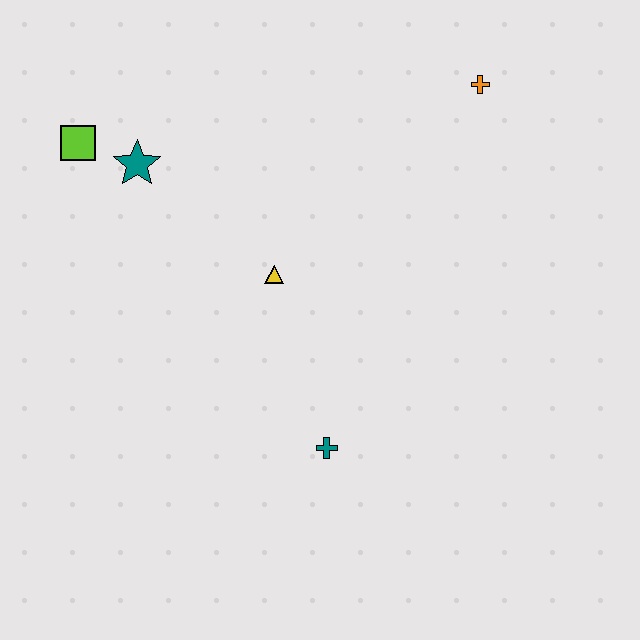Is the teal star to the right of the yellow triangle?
No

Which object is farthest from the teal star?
The orange cross is farthest from the teal star.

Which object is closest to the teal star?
The lime square is closest to the teal star.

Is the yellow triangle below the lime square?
Yes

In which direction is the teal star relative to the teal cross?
The teal star is above the teal cross.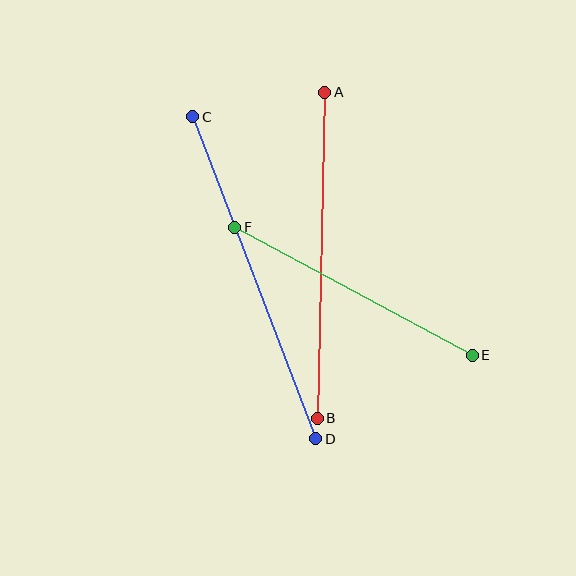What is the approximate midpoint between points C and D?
The midpoint is at approximately (254, 278) pixels.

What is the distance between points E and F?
The distance is approximately 270 pixels.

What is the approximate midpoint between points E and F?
The midpoint is at approximately (354, 291) pixels.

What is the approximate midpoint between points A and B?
The midpoint is at approximately (321, 255) pixels.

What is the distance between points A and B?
The distance is approximately 326 pixels.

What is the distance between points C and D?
The distance is approximately 344 pixels.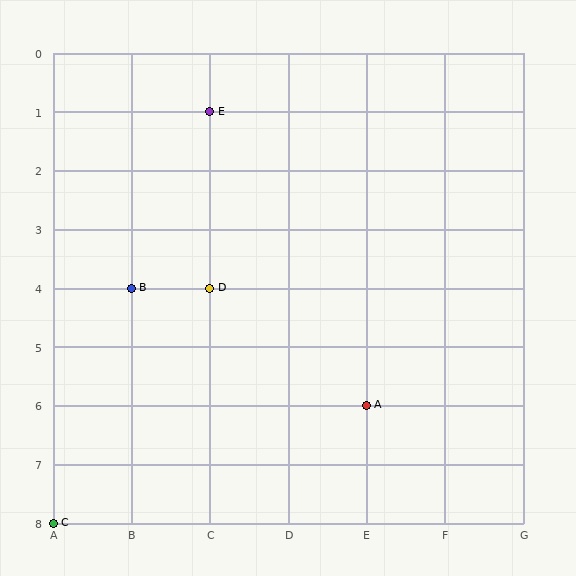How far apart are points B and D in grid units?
Points B and D are 1 column apart.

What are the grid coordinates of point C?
Point C is at grid coordinates (A, 8).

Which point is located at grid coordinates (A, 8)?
Point C is at (A, 8).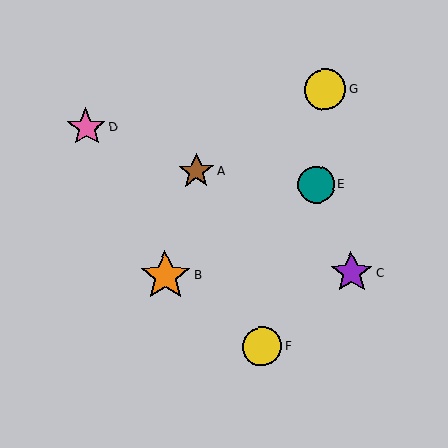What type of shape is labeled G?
Shape G is a yellow circle.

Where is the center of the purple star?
The center of the purple star is at (351, 273).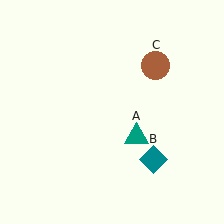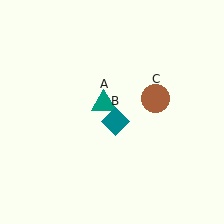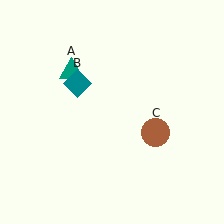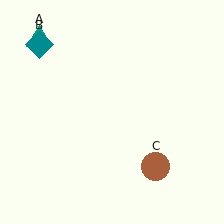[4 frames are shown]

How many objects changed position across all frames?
3 objects changed position: teal triangle (object A), teal diamond (object B), brown circle (object C).